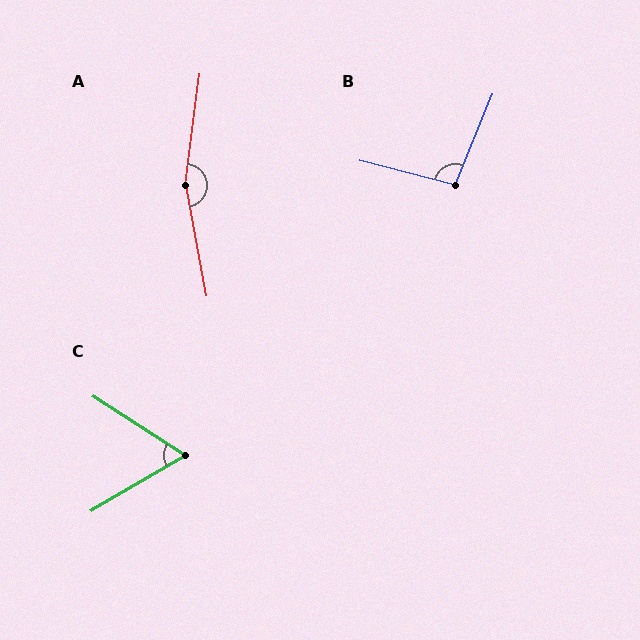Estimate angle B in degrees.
Approximately 98 degrees.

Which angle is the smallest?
C, at approximately 63 degrees.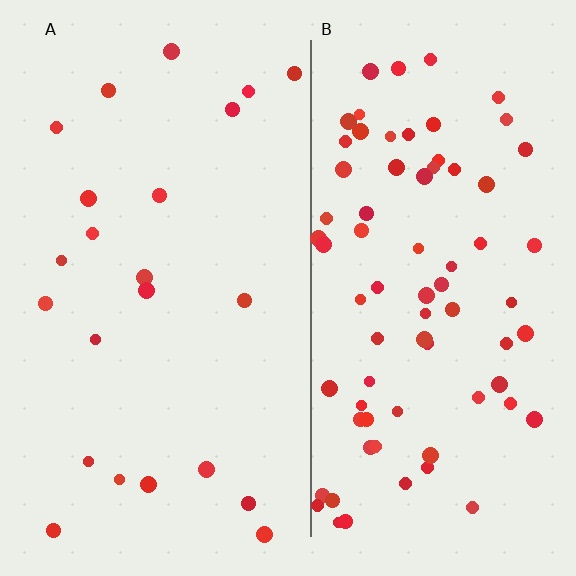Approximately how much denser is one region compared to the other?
Approximately 3.4× — region B over region A.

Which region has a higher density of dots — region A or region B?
B (the right).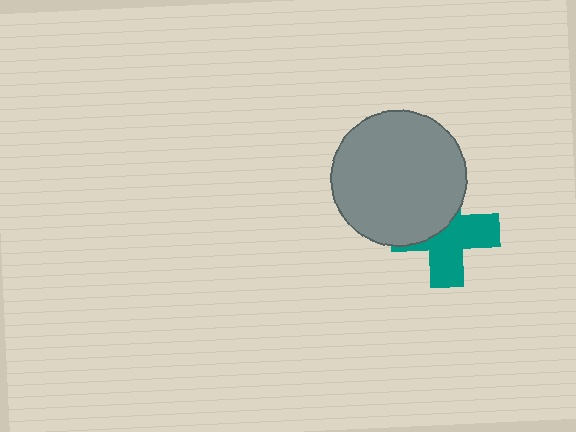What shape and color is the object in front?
The object in front is a gray circle.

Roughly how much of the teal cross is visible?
About half of it is visible (roughly 58%).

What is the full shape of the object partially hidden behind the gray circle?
The partially hidden object is a teal cross.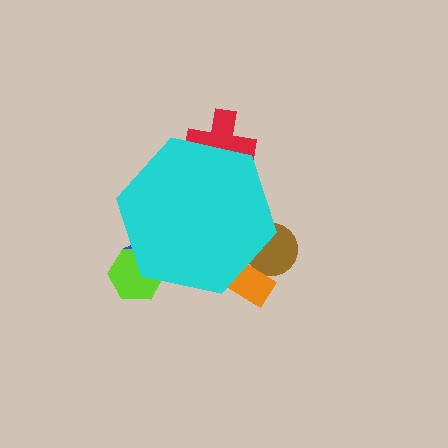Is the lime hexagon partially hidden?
Yes, the lime hexagon is partially hidden behind the cyan hexagon.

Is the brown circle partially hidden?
Yes, the brown circle is partially hidden behind the cyan hexagon.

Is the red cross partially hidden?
Yes, the red cross is partially hidden behind the cyan hexagon.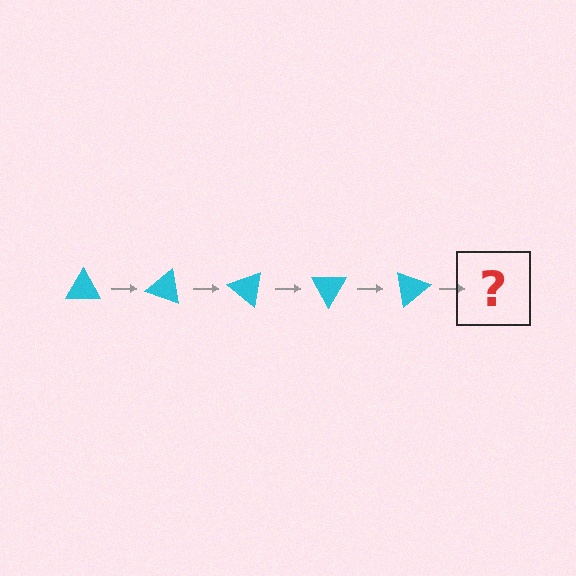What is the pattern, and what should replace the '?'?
The pattern is that the triangle rotates 20 degrees each step. The '?' should be a cyan triangle rotated 100 degrees.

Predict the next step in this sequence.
The next step is a cyan triangle rotated 100 degrees.